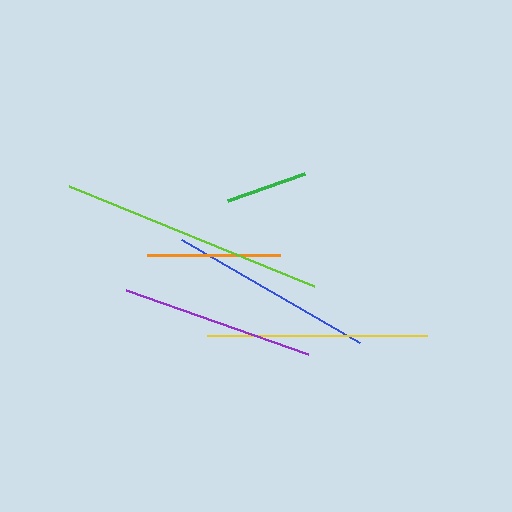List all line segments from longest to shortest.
From longest to shortest: lime, yellow, blue, purple, orange, green.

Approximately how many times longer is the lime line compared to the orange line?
The lime line is approximately 2.0 times the length of the orange line.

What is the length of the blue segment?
The blue segment is approximately 206 pixels long.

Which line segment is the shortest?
The green line is the shortest at approximately 81 pixels.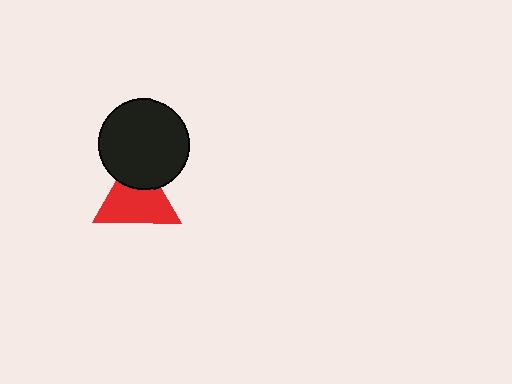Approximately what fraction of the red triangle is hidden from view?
Roughly 30% of the red triangle is hidden behind the black circle.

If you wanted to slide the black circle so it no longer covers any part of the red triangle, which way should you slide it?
Slide it up — that is the most direct way to separate the two shapes.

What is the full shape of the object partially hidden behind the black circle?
The partially hidden object is a red triangle.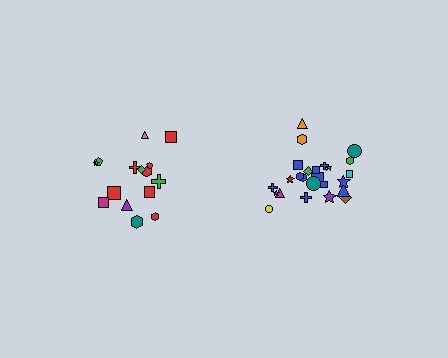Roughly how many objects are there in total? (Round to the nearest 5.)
Roughly 40 objects in total.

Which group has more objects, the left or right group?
The right group.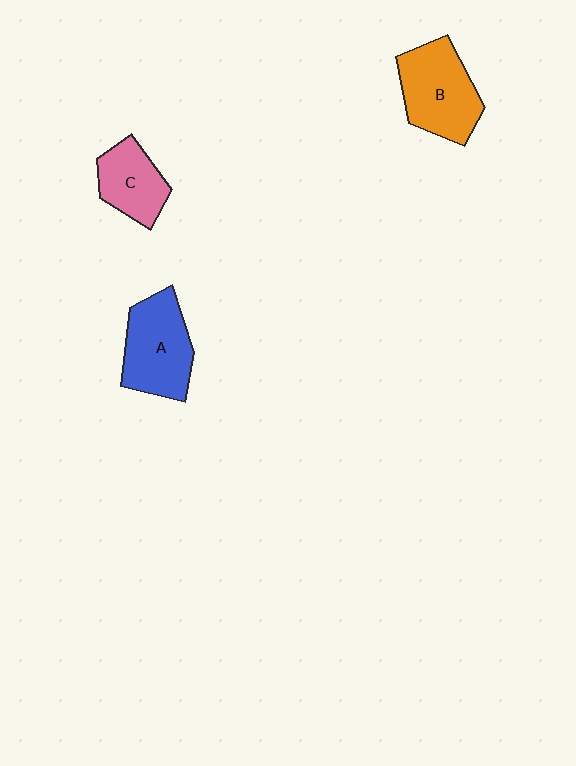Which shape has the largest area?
Shape B (orange).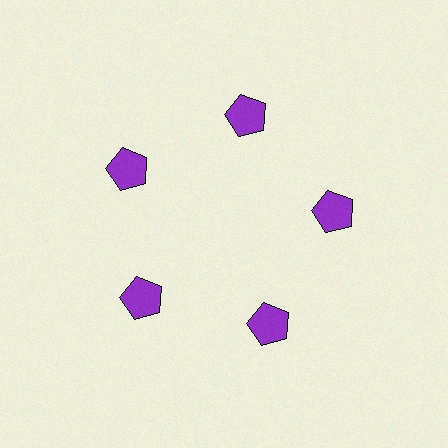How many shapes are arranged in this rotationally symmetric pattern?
There are 5 shapes, arranged in 5 groups of 1.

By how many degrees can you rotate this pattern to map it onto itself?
The pattern maps onto itself every 72 degrees of rotation.